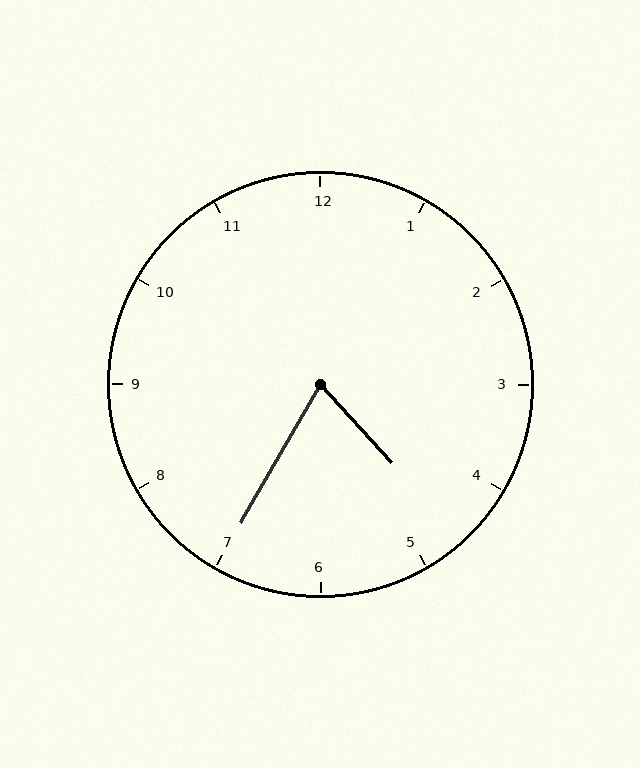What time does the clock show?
4:35.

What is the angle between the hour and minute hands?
Approximately 72 degrees.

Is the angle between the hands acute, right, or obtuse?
It is acute.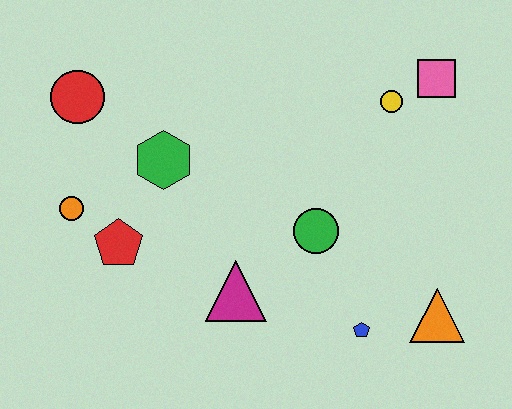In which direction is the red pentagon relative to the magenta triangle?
The red pentagon is to the left of the magenta triangle.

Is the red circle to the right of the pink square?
No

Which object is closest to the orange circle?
The red pentagon is closest to the orange circle.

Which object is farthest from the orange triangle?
The red circle is farthest from the orange triangle.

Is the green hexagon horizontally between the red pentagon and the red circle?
No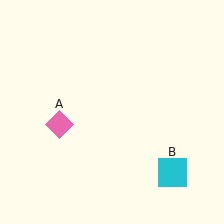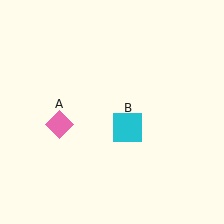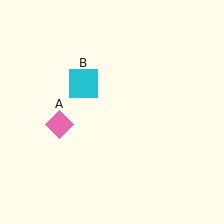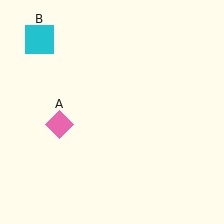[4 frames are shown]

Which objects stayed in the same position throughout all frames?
Pink diamond (object A) remained stationary.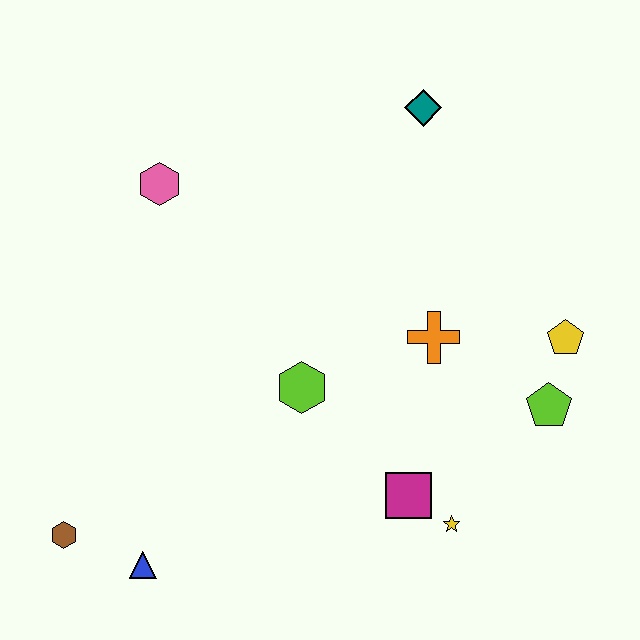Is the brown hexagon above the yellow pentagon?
No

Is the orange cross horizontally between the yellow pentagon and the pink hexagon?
Yes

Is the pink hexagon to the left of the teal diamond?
Yes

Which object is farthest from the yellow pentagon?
The brown hexagon is farthest from the yellow pentagon.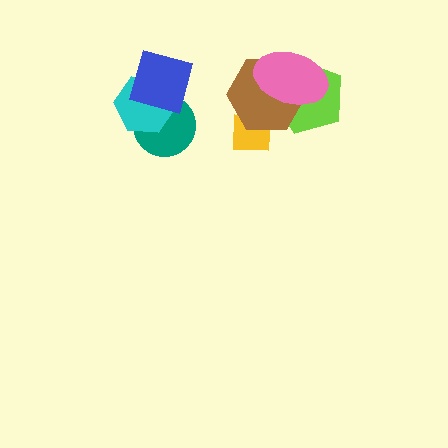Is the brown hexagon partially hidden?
Yes, it is partially covered by another shape.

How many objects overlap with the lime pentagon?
2 objects overlap with the lime pentagon.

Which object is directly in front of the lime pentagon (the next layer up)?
The brown hexagon is directly in front of the lime pentagon.